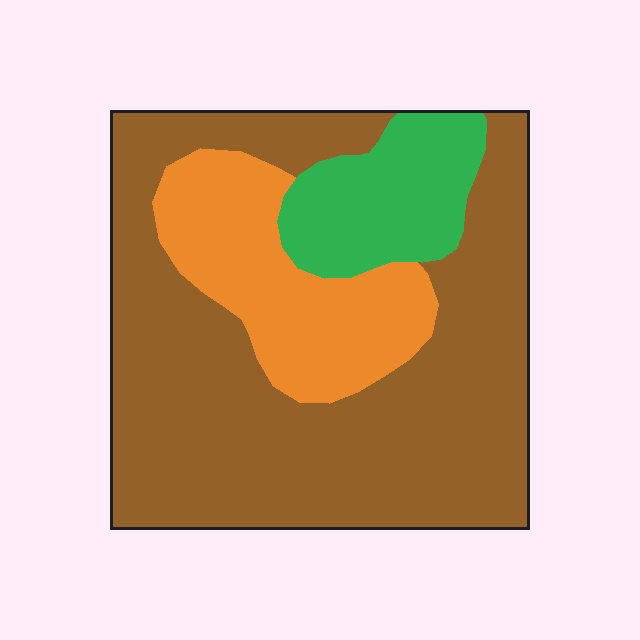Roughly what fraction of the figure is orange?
Orange covers about 20% of the figure.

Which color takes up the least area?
Green, at roughly 15%.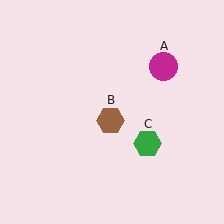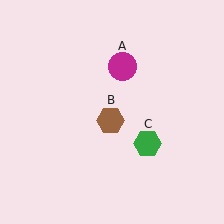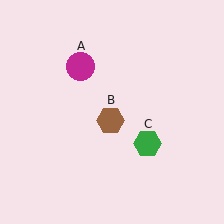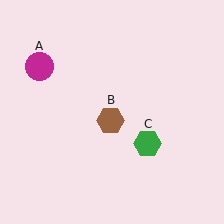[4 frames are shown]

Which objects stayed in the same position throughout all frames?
Brown hexagon (object B) and green hexagon (object C) remained stationary.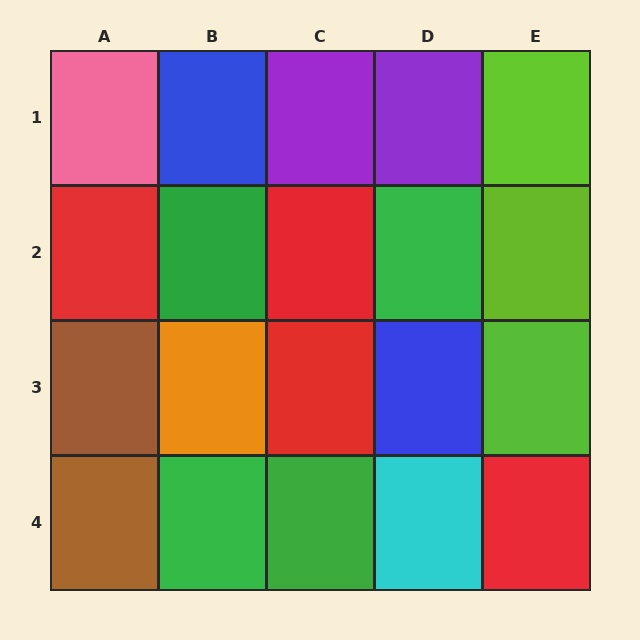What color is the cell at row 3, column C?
Red.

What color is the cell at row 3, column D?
Blue.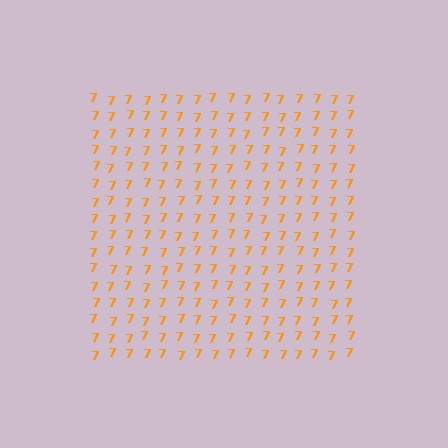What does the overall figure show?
The overall figure shows a square.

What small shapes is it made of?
It is made of small digit 7's.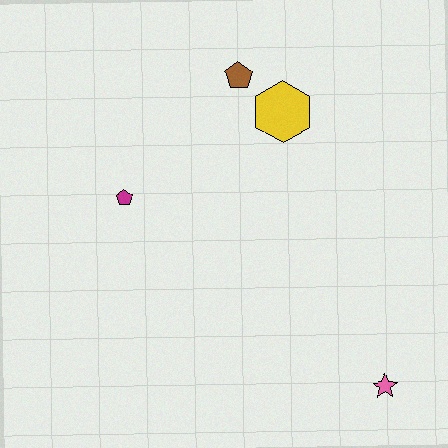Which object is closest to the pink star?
The yellow hexagon is closest to the pink star.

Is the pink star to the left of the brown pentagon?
No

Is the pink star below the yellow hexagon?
Yes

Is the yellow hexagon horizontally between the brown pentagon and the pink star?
Yes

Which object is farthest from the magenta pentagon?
The pink star is farthest from the magenta pentagon.